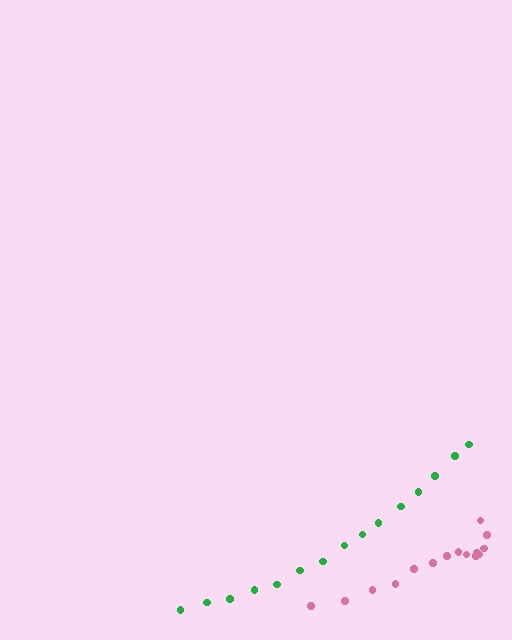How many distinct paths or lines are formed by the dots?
There are 2 distinct paths.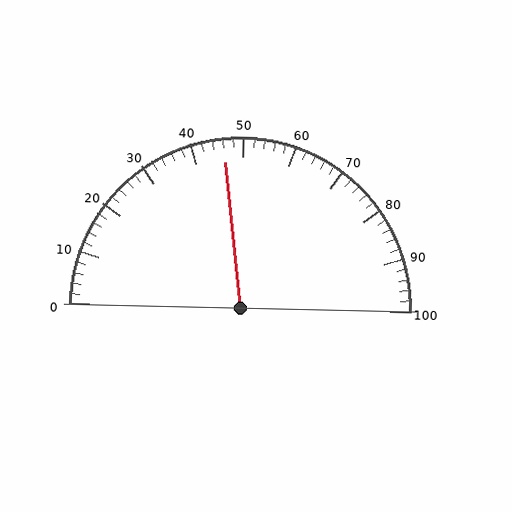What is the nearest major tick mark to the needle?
The nearest major tick mark is 50.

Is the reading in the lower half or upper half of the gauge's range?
The reading is in the lower half of the range (0 to 100).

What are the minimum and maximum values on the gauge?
The gauge ranges from 0 to 100.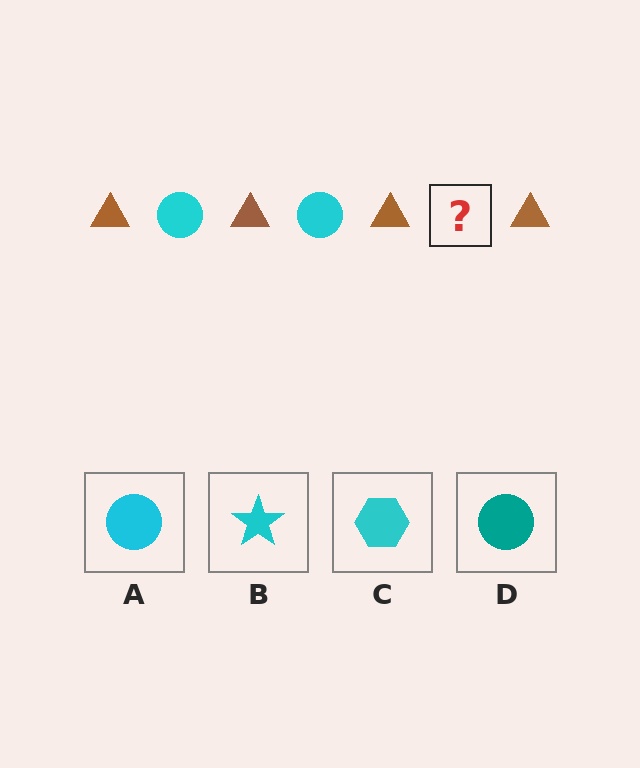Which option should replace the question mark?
Option A.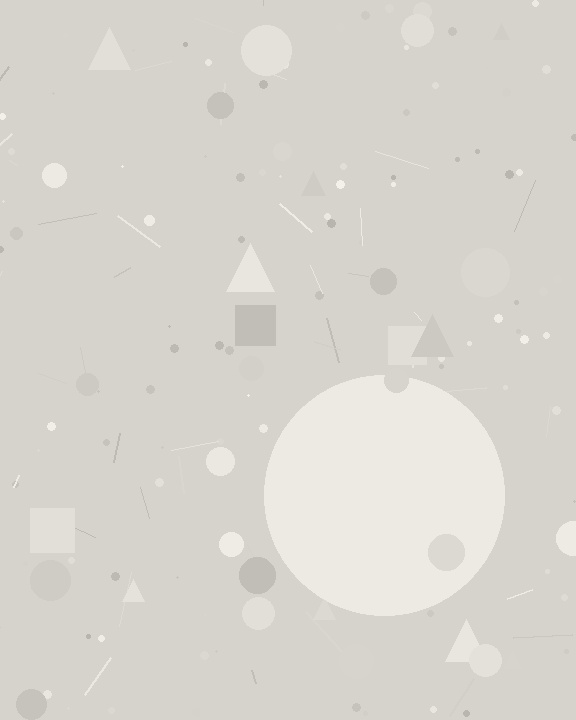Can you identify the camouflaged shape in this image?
The camouflaged shape is a circle.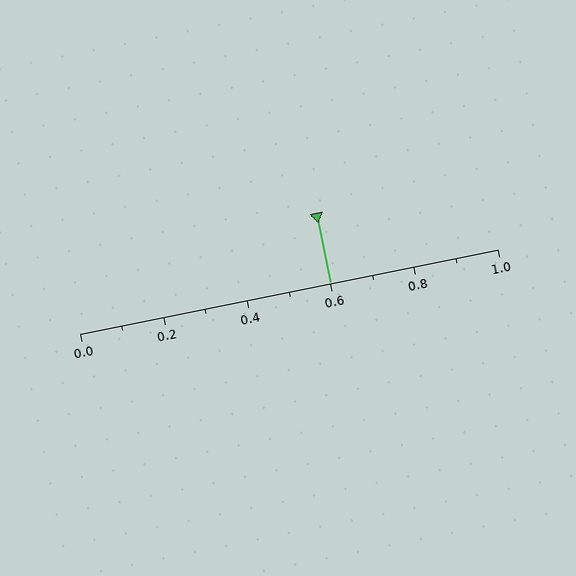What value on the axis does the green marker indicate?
The marker indicates approximately 0.6.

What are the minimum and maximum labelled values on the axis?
The axis runs from 0.0 to 1.0.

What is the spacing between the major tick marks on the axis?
The major ticks are spaced 0.2 apart.